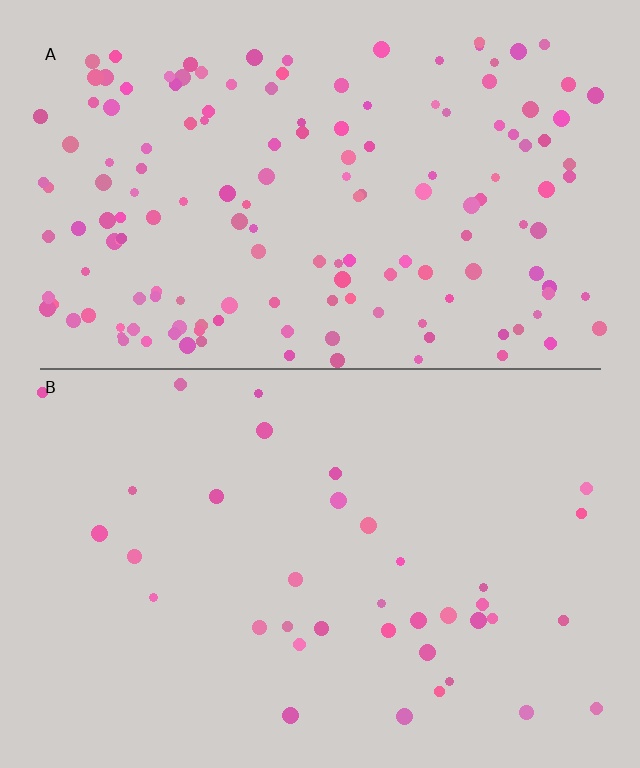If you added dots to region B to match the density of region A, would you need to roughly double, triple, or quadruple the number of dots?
Approximately quadruple.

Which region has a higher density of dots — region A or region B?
A (the top).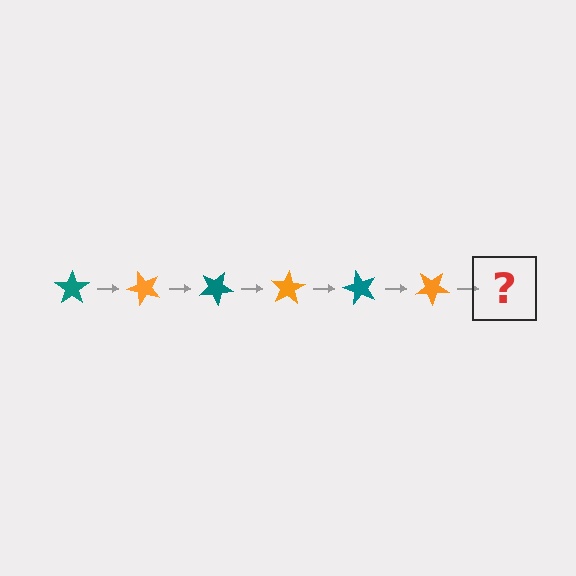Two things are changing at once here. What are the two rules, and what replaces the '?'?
The two rules are that it rotates 50 degrees each step and the color cycles through teal and orange. The '?' should be a teal star, rotated 300 degrees from the start.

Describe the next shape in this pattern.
It should be a teal star, rotated 300 degrees from the start.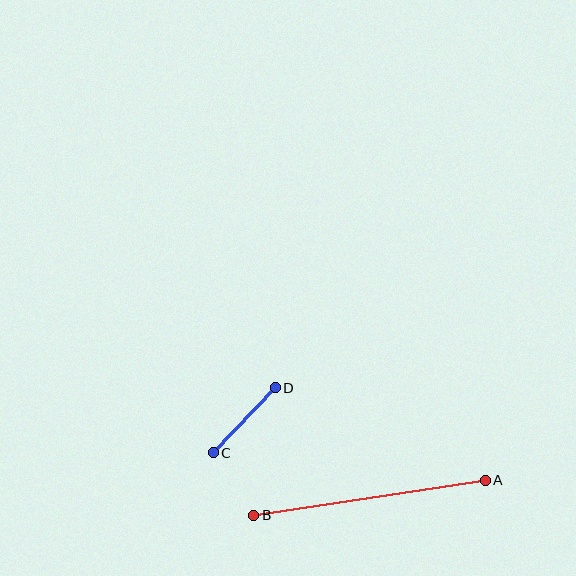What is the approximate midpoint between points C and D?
The midpoint is at approximately (244, 420) pixels.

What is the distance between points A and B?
The distance is approximately 234 pixels.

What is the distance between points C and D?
The distance is approximately 90 pixels.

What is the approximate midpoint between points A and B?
The midpoint is at approximately (369, 498) pixels.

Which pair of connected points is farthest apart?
Points A and B are farthest apart.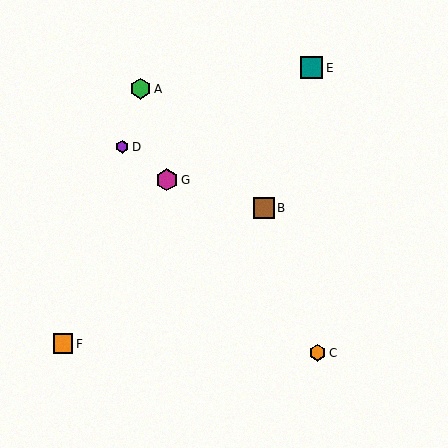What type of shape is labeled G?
Shape G is a magenta hexagon.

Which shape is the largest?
The teal square (labeled E) is the largest.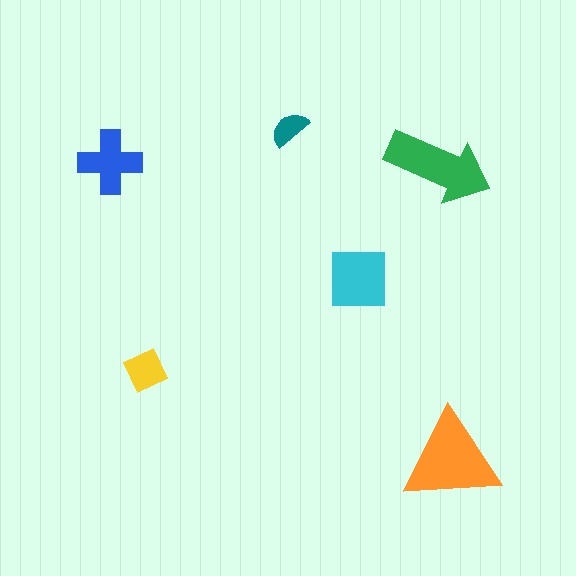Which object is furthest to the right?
The orange triangle is rightmost.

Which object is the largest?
The orange triangle.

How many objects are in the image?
There are 6 objects in the image.